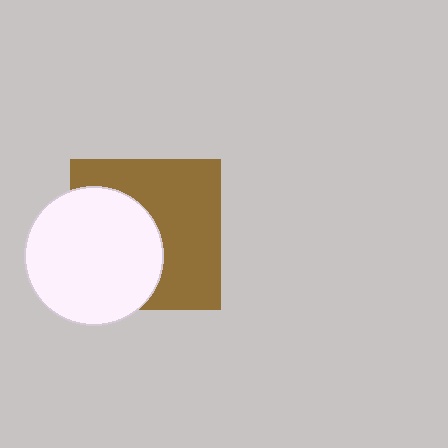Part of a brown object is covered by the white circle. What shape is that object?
It is a square.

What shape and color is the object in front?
The object in front is a white circle.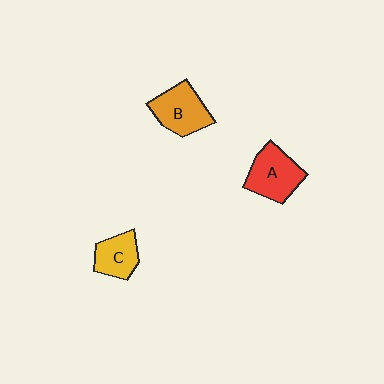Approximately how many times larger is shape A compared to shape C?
Approximately 1.4 times.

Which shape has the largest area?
Shape A (red).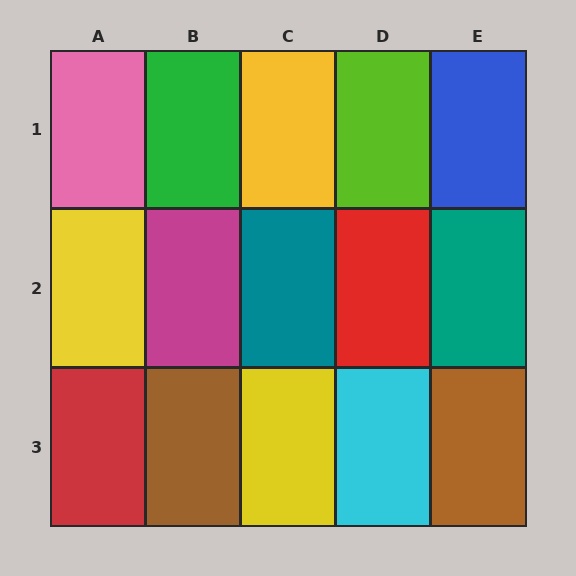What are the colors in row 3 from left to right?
Red, brown, yellow, cyan, brown.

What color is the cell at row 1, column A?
Pink.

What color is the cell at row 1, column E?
Blue.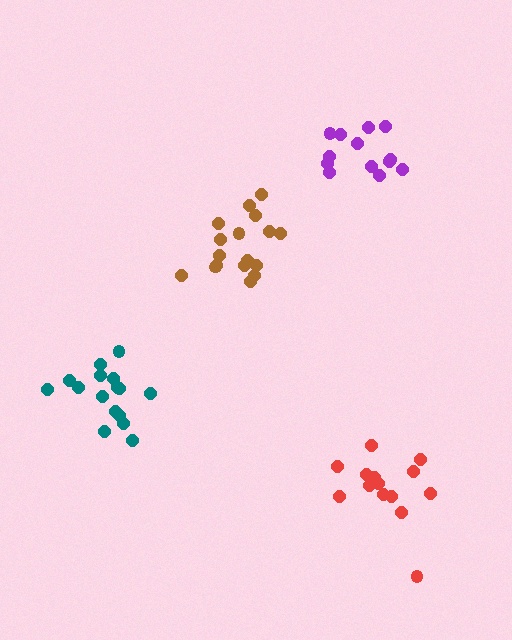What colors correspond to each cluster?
The clusters are colored: teal, brown, purple, red.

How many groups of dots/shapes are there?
There are 4 groups.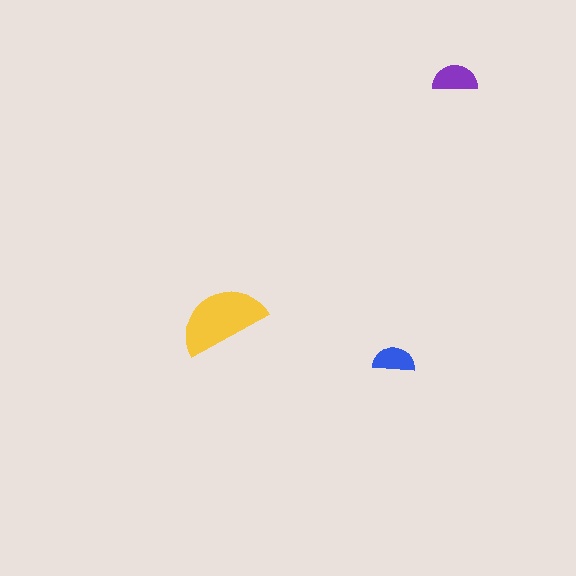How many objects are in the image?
There are 3 objects in the image.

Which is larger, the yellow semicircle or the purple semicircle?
The yellow one.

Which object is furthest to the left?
The yellow semicircle is leftmost.